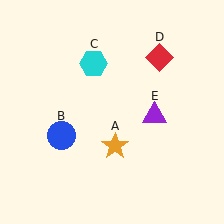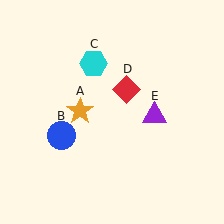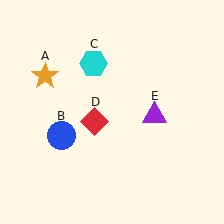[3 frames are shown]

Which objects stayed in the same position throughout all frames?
Blue circle (object B) and cyan hexagon (object C) and purple triangle (object E) remained stationary.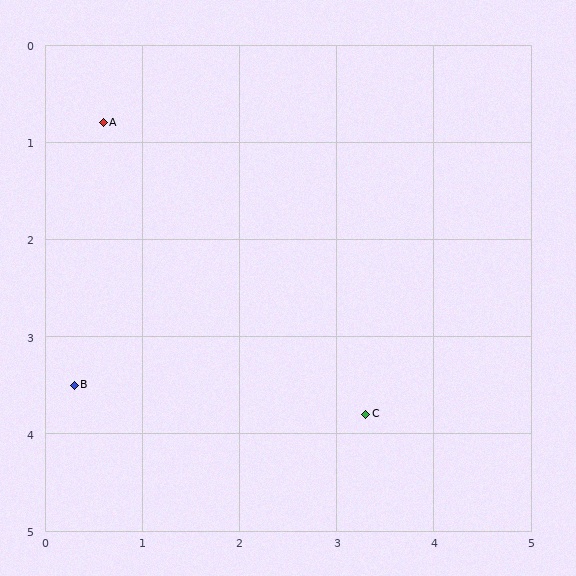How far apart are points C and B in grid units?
Points C and B are about 3.0 grid units apart.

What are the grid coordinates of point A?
Point A is at approximately (0.6, 0.8).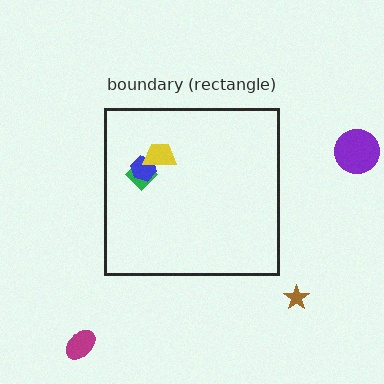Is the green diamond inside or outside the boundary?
Inside.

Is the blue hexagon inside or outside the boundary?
Inside.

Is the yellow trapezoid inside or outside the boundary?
Inside.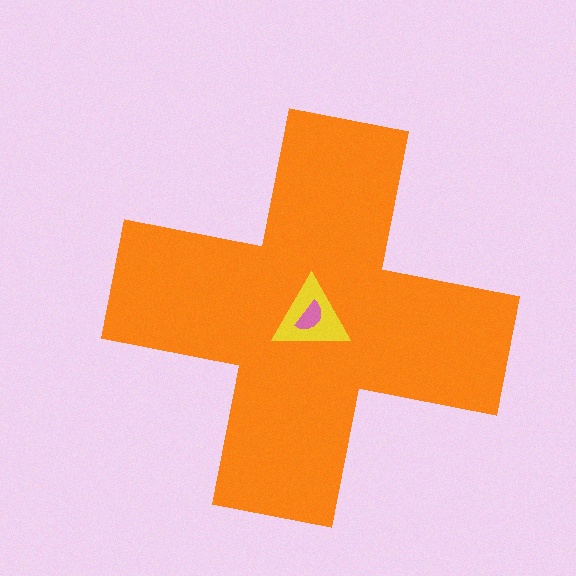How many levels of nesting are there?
3.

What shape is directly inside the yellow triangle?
The pink semicircle.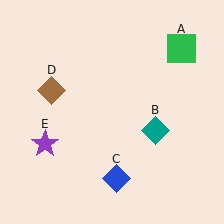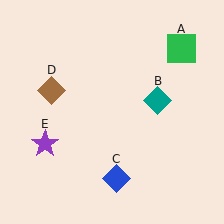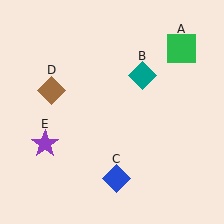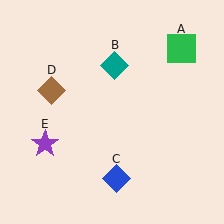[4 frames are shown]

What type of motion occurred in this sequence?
The teal diamond (object B) rotated counterclockwise around the center of the scene.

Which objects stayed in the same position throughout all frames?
Green square (object A) and blue diamond (object C) and brown diamond (object D) and purple star (object E) remained stationary.